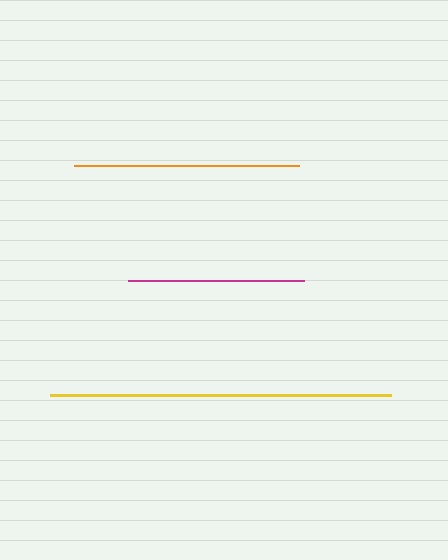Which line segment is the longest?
The yellow line is the longest at approximately 342 pixels.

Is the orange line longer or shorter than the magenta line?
The orange line is longer than the magenta line.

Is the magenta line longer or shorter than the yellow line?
The yellow line is longer than the magenta line.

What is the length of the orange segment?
The orange segment is approximately 225 pixels long.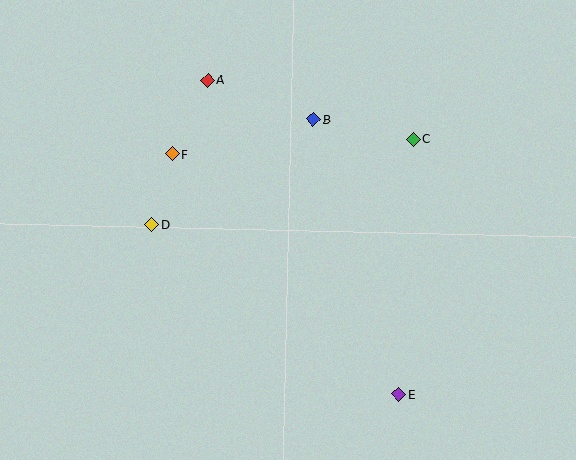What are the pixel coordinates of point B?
Point B is at (313, 119).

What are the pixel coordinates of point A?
Point A is at (208, 81).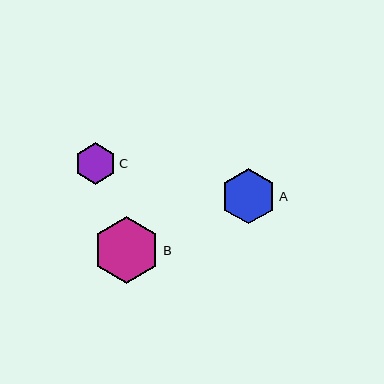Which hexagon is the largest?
Hexagon B is the largest with a size of approximately 67 pixels.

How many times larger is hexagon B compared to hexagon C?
Hexagon B is approximately 1.6 times the size of hexagon C.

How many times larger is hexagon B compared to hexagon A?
Hexagon B is approximately 1.2 times the size of hexagon A.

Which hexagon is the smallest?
Hexagon C is the smallest with a size of approximately 42 pixels.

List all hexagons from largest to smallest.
From largest to smallest: B, A, C.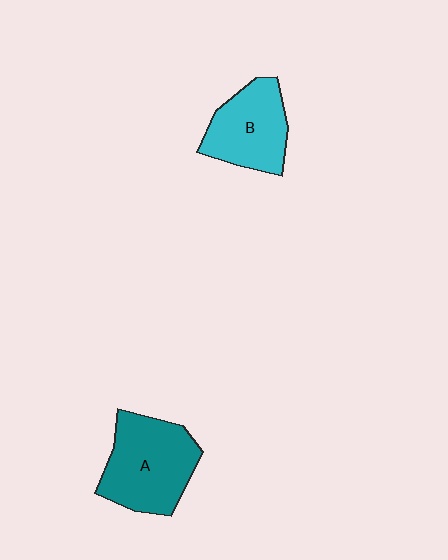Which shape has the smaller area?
Shape B (cyan).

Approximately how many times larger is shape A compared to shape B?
Approximately 1.3 times.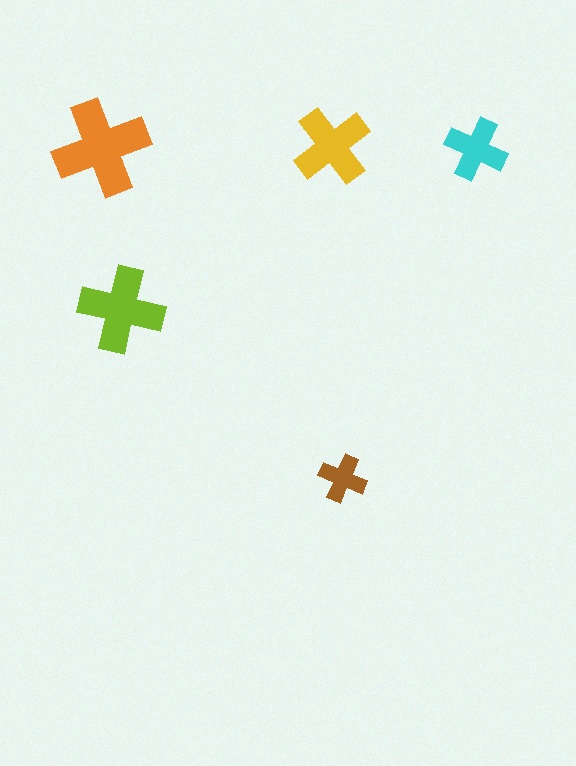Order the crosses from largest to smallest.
the orange one, the lime one, the yellow one, the cyan one, the brown one.